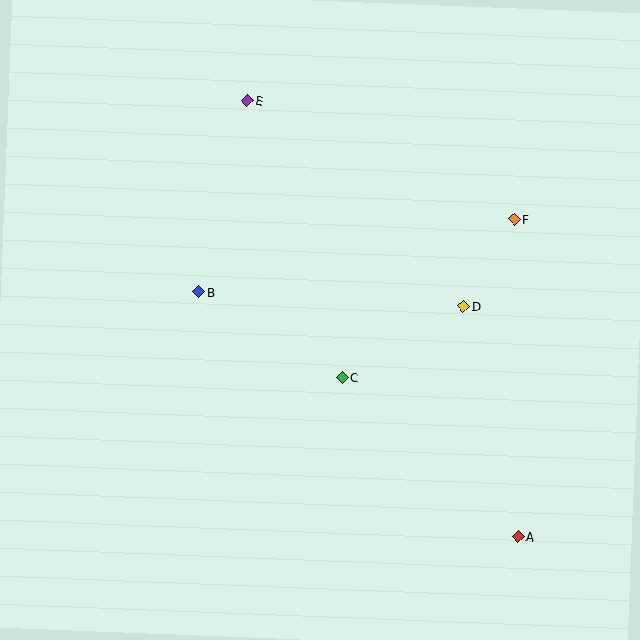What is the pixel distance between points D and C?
The distance between D and C is 141 pixels.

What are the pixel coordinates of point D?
Point D is at (463, 306).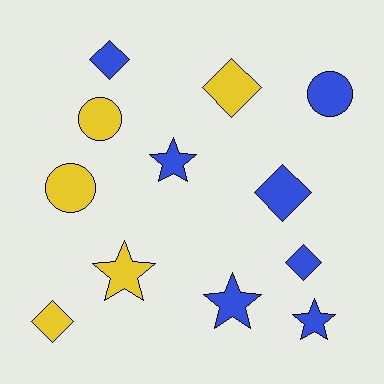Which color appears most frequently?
Blue, with 7 objects.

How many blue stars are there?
There are 3 blue stars.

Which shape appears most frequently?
Diamond, with 5 objects.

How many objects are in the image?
There are 12 objects.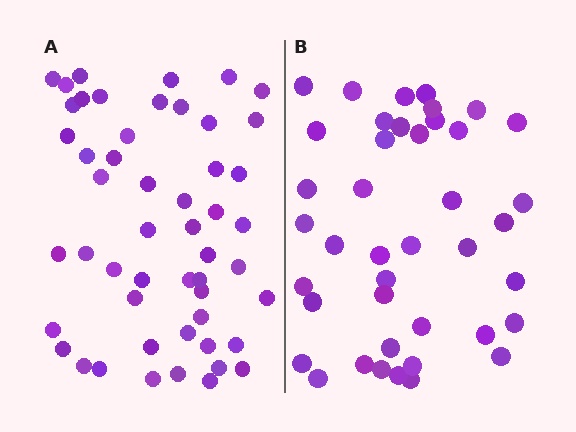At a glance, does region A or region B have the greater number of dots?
Region A (the left region) has more dots.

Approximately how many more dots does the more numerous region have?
Region A has roughly 10 or so more dots than region B.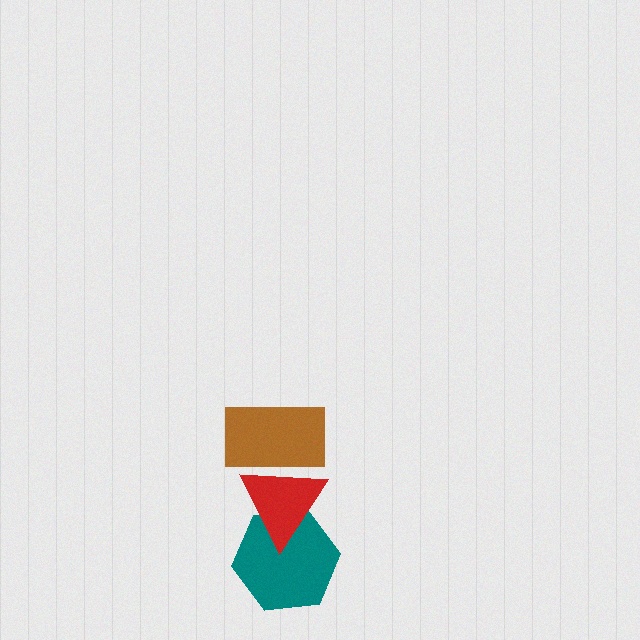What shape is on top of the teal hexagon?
The red triangle is on top of the teal hexagon.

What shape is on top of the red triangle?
The brown rectangle is on top of the red triangle.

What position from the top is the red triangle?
The red triangle is 2nd from the top.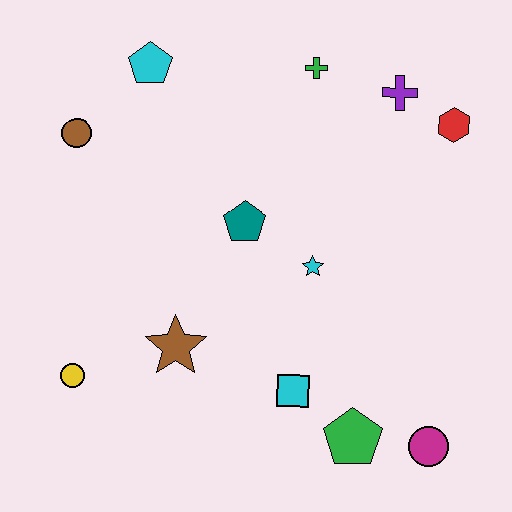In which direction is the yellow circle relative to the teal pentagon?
The yellow circle is to the left of the teal pentagon.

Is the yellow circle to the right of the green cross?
No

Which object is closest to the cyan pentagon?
The brown circle is closest to the cyan pentagon.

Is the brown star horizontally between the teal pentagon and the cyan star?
No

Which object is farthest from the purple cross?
The yellow circle is farthest from the purple cross.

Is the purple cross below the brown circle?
No